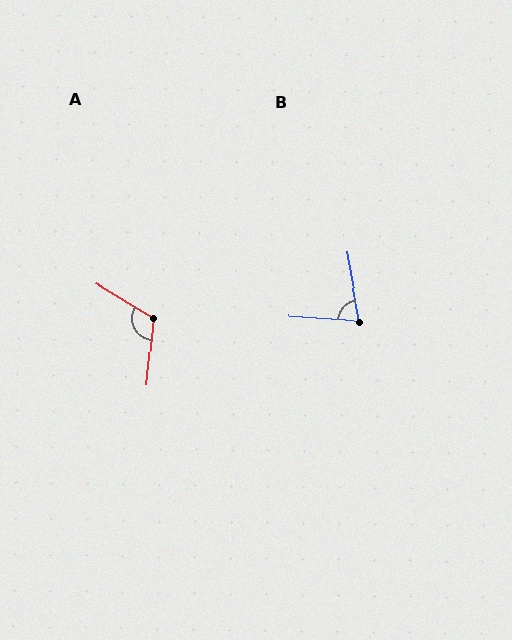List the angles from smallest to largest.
B (76°), A (116°).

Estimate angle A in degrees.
Approximately 116 degrees.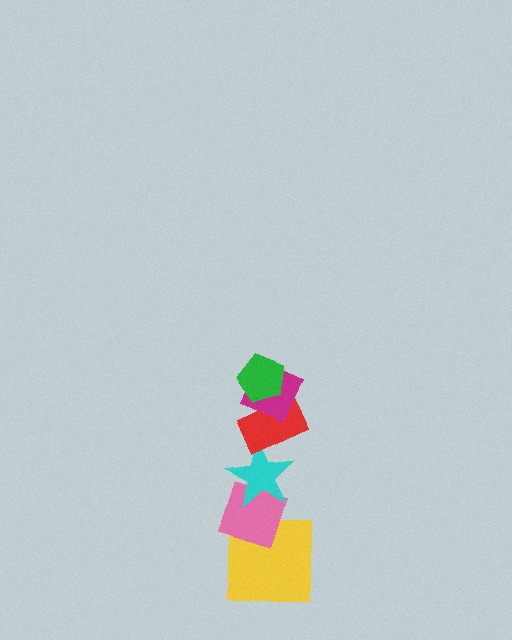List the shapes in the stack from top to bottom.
From top to bottom: the green pentagon, the magenta diamond, the red rectangle, the cyan star, the pink diamond, the yellow square.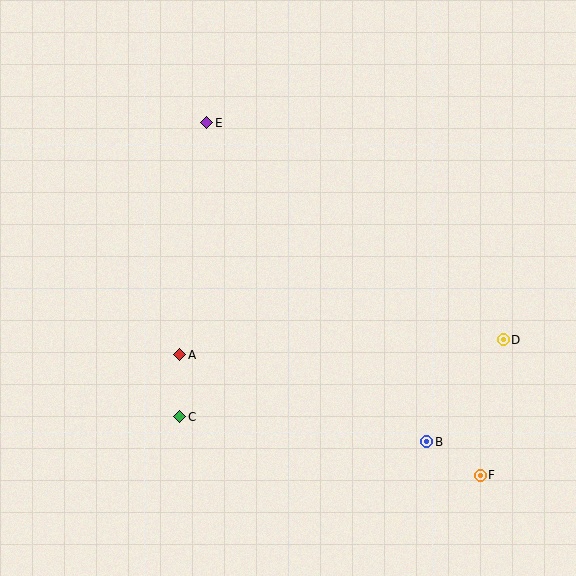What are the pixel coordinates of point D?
Point D is at (503, 340).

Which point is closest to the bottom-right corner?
Point F is closest to the bottom-right corner.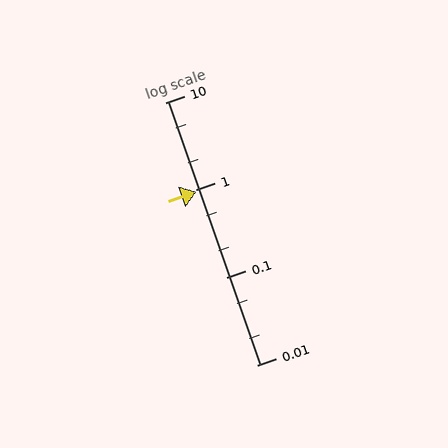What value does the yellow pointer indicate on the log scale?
The pointer indicates approximately 0.95.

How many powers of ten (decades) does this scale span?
The scale spans 3 decades, from 0.01 to 10.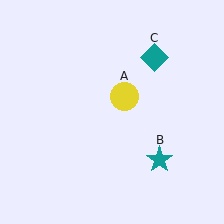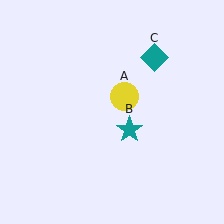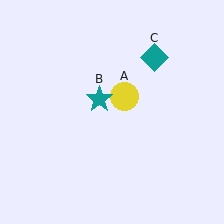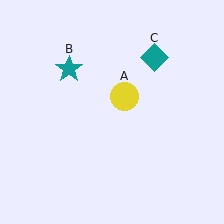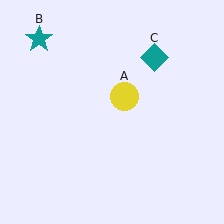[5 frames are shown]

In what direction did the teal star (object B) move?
The teal star (object B) moved up and to the left.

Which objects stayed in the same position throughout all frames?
Yellow circle (object A) and teal diamond (object C) remained stationary.